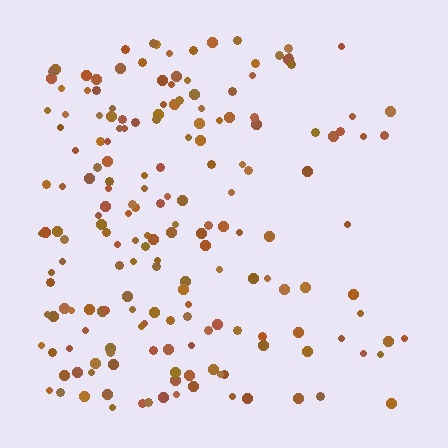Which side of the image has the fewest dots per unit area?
The right.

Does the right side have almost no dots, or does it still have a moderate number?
Still a moderate number, just noticeably fewer than the left.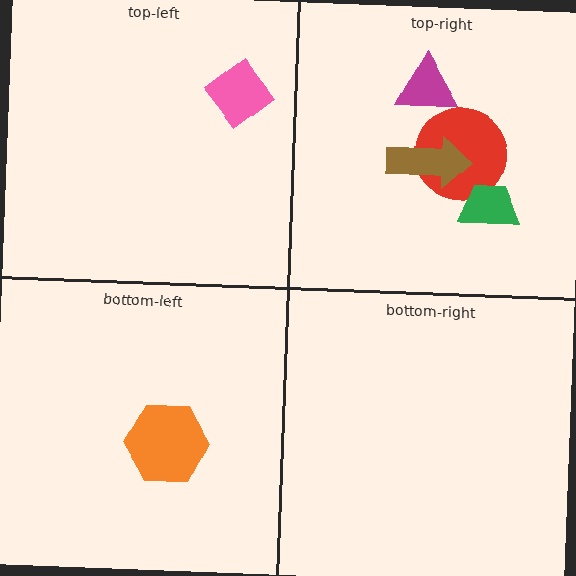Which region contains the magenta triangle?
The top-right region.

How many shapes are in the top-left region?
1.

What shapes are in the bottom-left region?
The orange hexagon.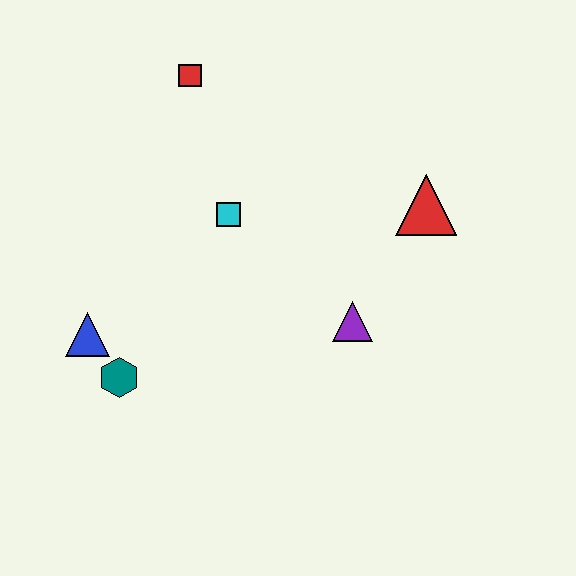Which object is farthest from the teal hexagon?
The red triangle is farthest from the teal hexagon.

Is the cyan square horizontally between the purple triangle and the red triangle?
No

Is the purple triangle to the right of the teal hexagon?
Yes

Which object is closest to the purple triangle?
The red triangle is closest to the purple triangle.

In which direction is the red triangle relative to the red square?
The red triangle is to the right of the red square.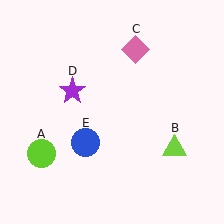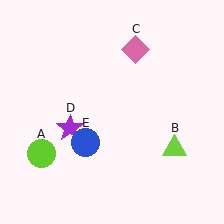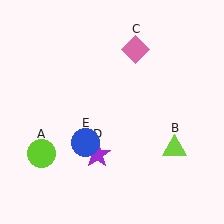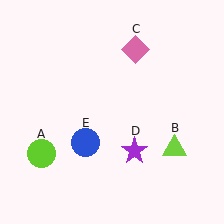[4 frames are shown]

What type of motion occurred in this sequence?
The purple star (object D) rotated counterclockwise around the center of the scene.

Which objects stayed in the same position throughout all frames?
Lime circle (object A) and lime triangle (object B) and pink diamond (object C) and blue circle (object E) remained stationary.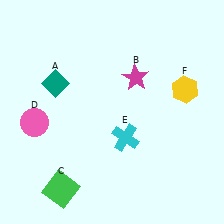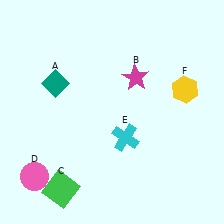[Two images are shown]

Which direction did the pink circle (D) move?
The pink circle (D) moved down.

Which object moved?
The pink circle (D) moved down.